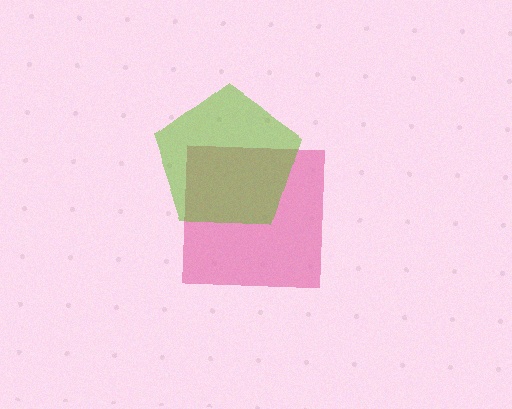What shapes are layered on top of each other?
The layered shapes are: a pink square, a lime pentagon.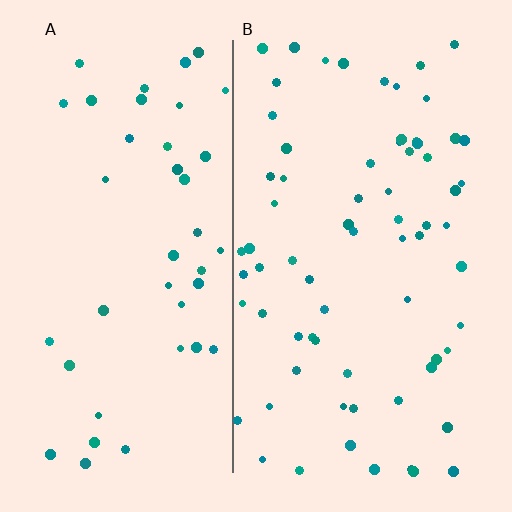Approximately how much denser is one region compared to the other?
Approximately 1.6× — region B over region A.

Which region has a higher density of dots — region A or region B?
B (the right).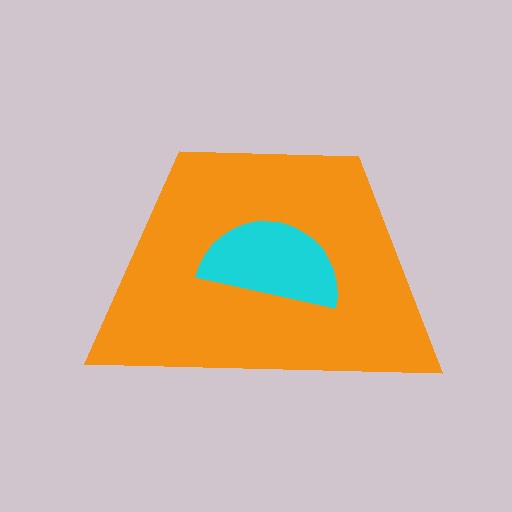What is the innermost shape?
The cyan semicircle.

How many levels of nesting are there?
2.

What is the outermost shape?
The orange trapezoid.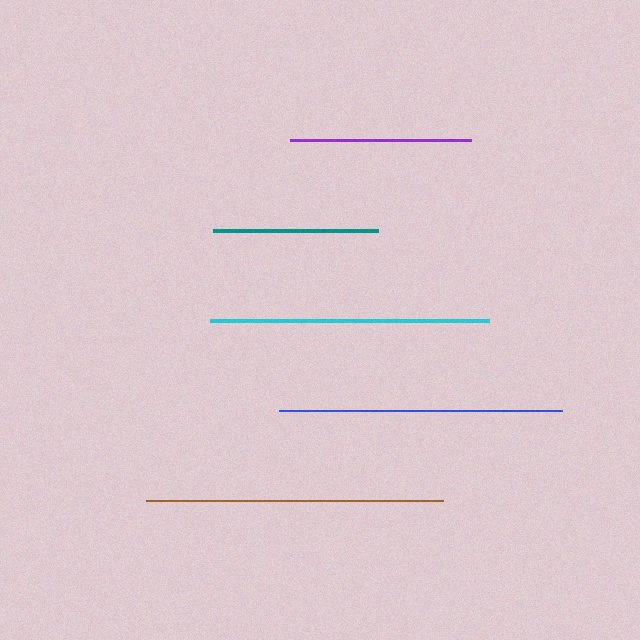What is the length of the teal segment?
The teal segment is approximately 165 pixels long.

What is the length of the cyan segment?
The cyan segment is approximately 279 pixels long.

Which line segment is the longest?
The brown line is the longest at approximately 297 pixels.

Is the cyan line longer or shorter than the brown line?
The brown line is longer than the cyan line.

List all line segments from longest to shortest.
From longest to shortest: brown, blue, cyan, purple, teal.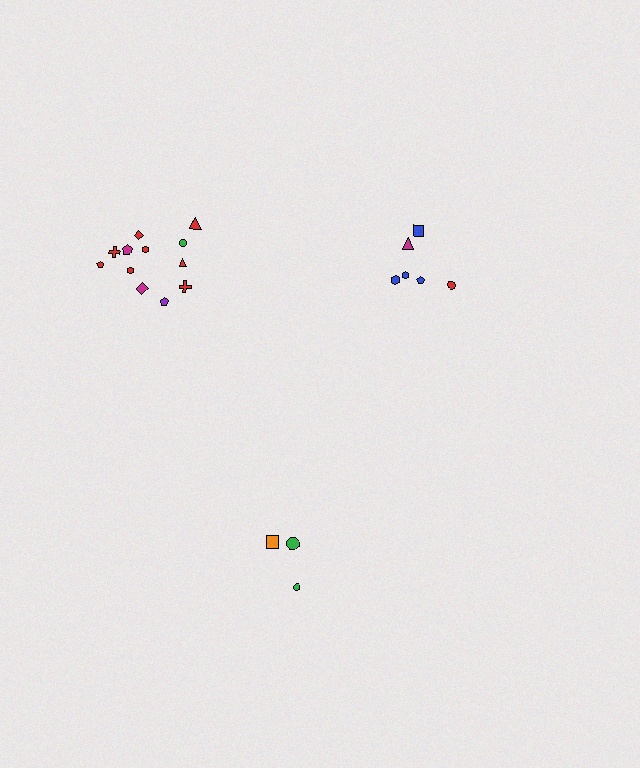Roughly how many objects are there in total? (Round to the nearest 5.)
Roughly 20 objects in total.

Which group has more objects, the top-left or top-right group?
The top-left group.